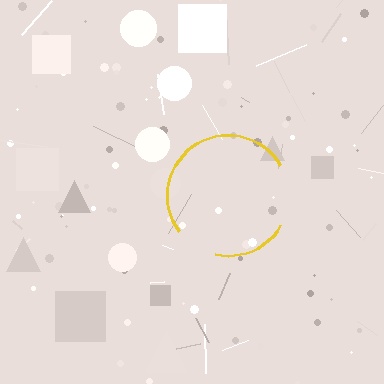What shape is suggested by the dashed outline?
The dashed outline suggests a circle.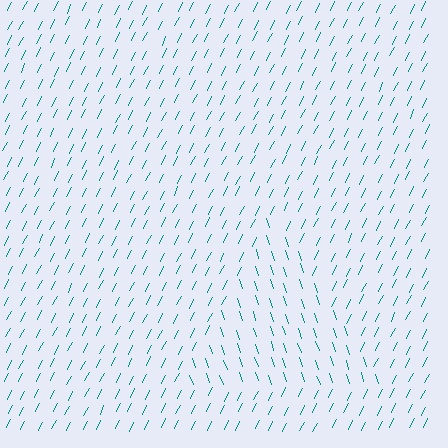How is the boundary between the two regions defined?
The boundary is defined purely by a change in line orientation (approximately 45 degrees difference). All lines are the same color and thickness.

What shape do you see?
I see a triangle.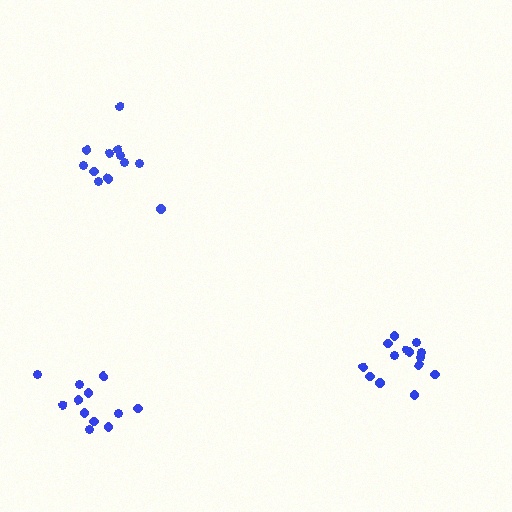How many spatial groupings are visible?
There are 3 spatial groupings.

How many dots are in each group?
Group 1: 12 dots, Group 2: 14 dots, Group 3: 12 dots (38 total).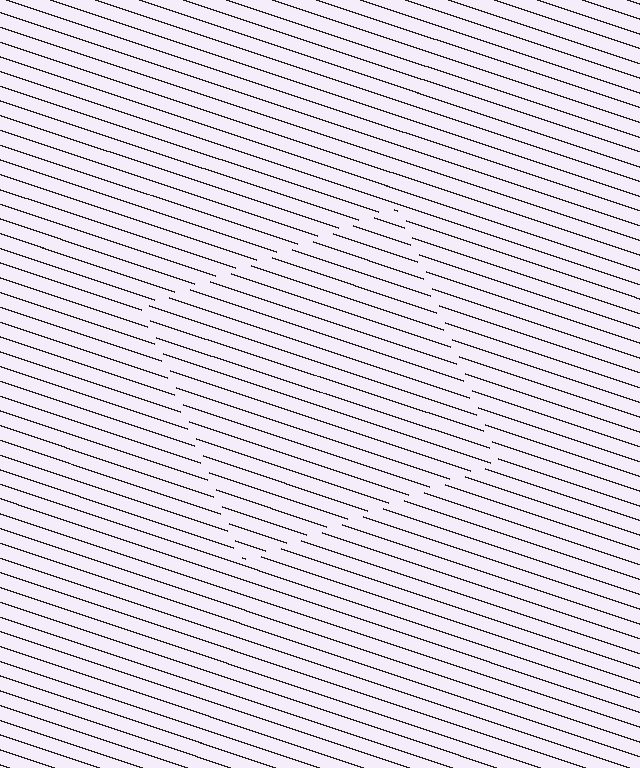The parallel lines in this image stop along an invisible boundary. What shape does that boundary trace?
An illusory square. The interior of the shape contains the same grating, shifted by half a period — the contour is defined by the phase discontinuity where line-ends from the inner and outer gratings abut.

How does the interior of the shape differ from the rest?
The interior of the shape contains the same grating, shifted by half a period — the contour is defined by the phase discontinuity where line-ends from the inner and outer gratings abut.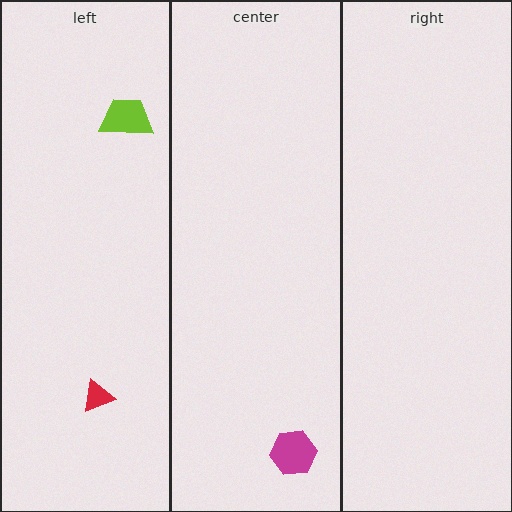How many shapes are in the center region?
1.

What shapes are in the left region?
The red triangle, the lime trapezoid.